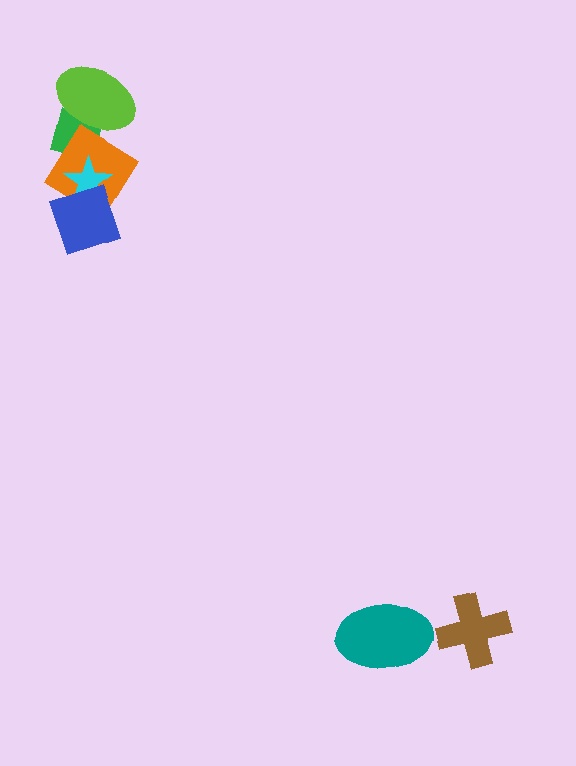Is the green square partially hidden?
Yes, it is partially covered by another shape.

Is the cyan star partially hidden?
Yes, it is partially covered by another shape.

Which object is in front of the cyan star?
The blue diamond is in front of the cyan star.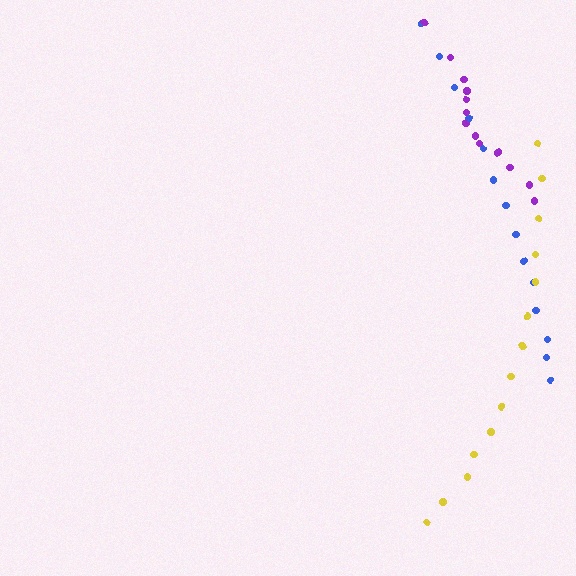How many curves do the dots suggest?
There are 3 distinct paths.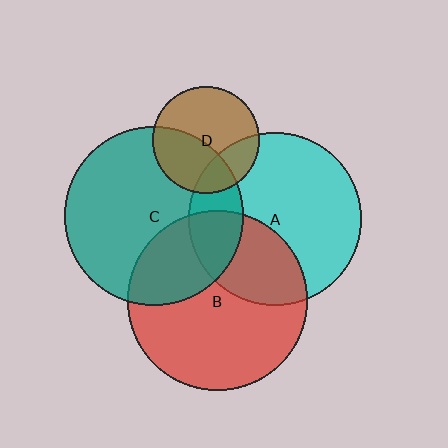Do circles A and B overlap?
Yes.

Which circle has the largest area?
Circle B (red).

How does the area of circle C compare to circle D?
Approximately 2.8 times.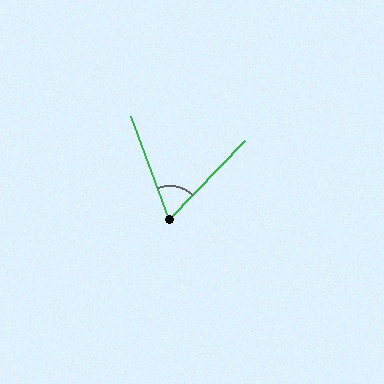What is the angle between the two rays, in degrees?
Approximately 65 degrees.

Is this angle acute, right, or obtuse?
It is acute.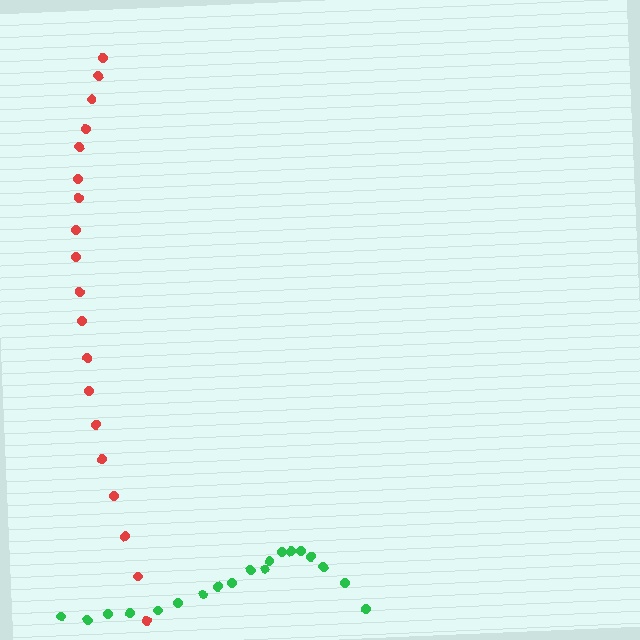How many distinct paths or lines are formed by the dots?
There are 2 distinct paths.